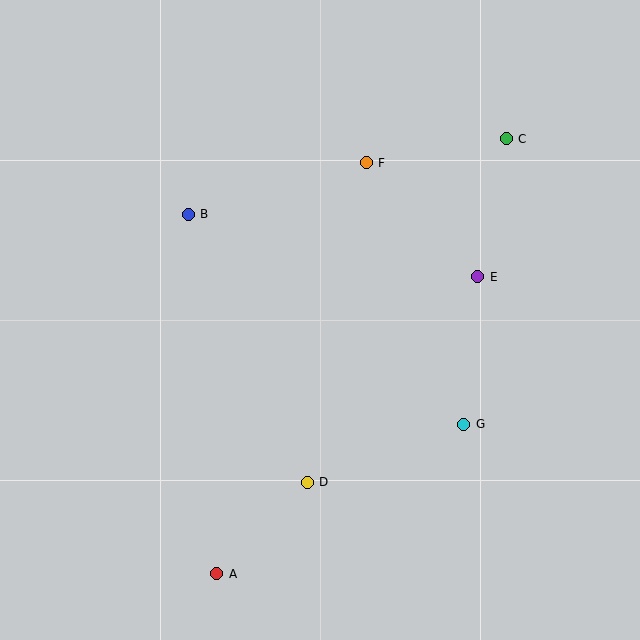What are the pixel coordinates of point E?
Point E is at (478, 277).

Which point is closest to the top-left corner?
Point B is closest to the top-left corner.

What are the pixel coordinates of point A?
Point A is at (217, 574).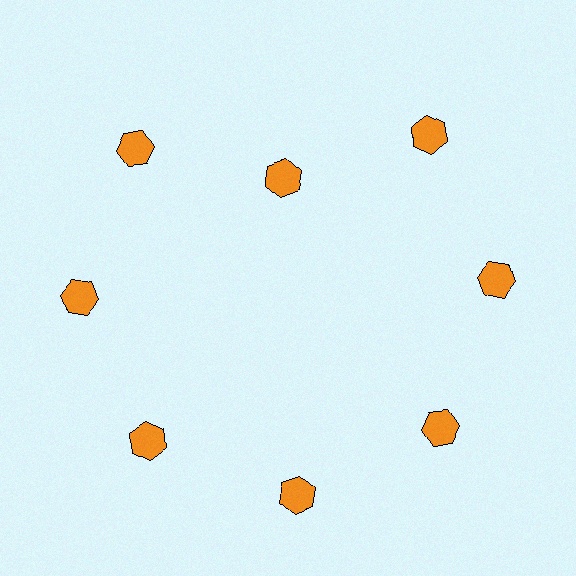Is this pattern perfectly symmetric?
No. The 8 orange hexagons are arranged in a ring, but one element near the 12 o'clock position is pulled inward toward the center, breaking the 8-fold rotational symmetry.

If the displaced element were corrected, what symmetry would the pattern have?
It would have 8-fold rotational symmetry — the pattern would map onto itself every 45 degrees.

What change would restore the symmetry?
The symmetry would be restored by moving it outward, back onto the ring so that all 8 hexagons sit at equal angles and equal distance from the center.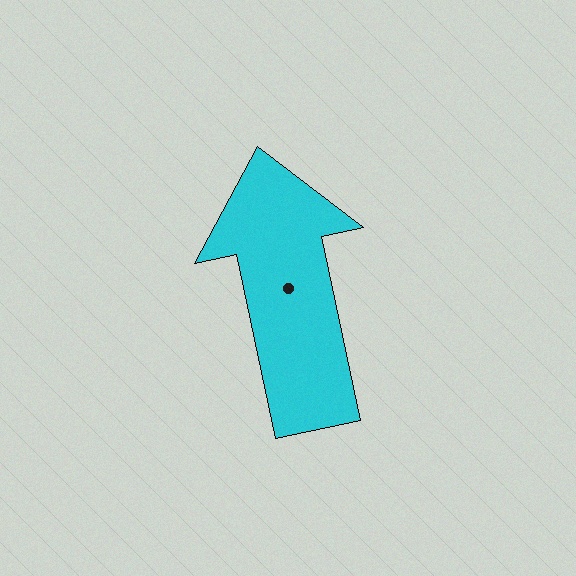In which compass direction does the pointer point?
North.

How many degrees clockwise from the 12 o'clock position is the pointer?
Approximately 348 degrees.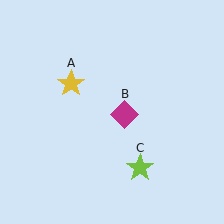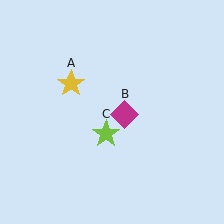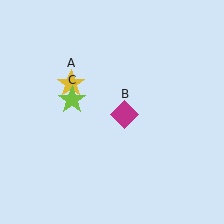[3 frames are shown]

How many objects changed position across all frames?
1 object changed position: lime star (object C).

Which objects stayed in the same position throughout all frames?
Yellow star (object A) and magenta diamond (object B) remained stationary.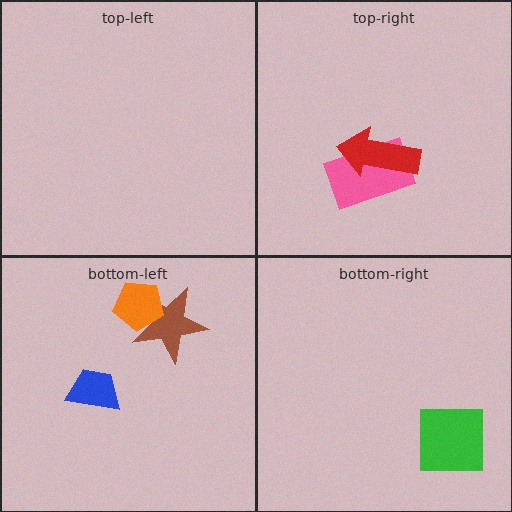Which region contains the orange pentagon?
The bottom-left region.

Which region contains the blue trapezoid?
The bottom-left region.